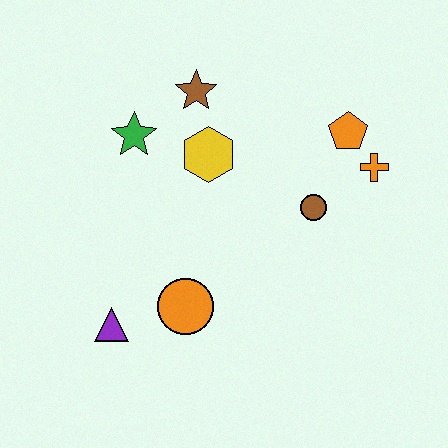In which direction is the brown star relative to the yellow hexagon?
The brown star is above the yellow hexagon.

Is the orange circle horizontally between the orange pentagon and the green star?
Yes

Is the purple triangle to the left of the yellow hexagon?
Yes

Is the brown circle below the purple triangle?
No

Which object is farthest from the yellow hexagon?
The purple triangle is farthest from the yellow hexagon.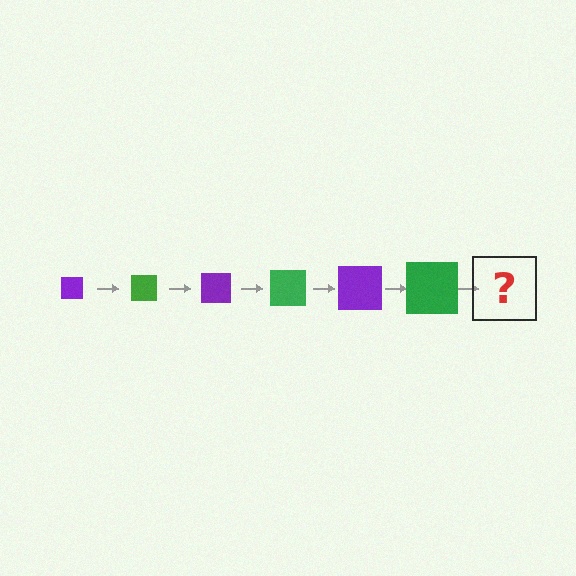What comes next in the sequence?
The next element should be a purple square, larger than the previous one.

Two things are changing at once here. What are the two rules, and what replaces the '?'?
The two rules are that the square grows larger each step and the color cycles through purple and green. The '?' should be a purple square, larger than the previous one.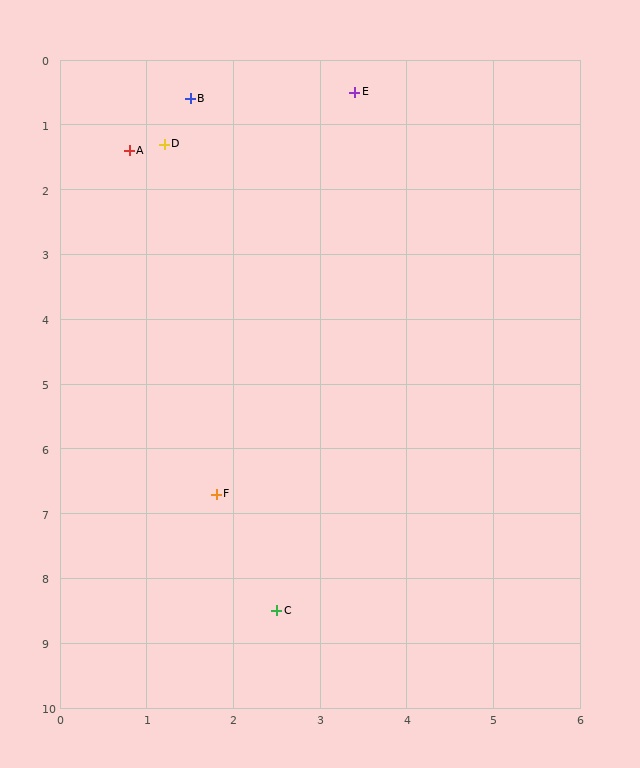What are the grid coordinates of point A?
Point A is at approximately (0.8, 1.4).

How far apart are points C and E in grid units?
Points C and E are about 8.1 grid units apart.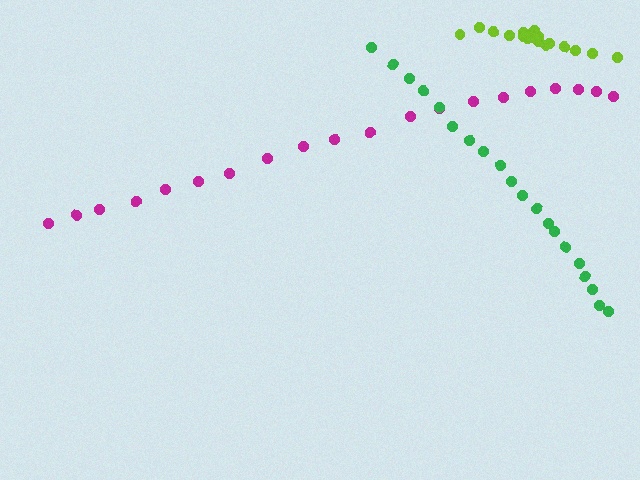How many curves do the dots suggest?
There are 3 distinct paths.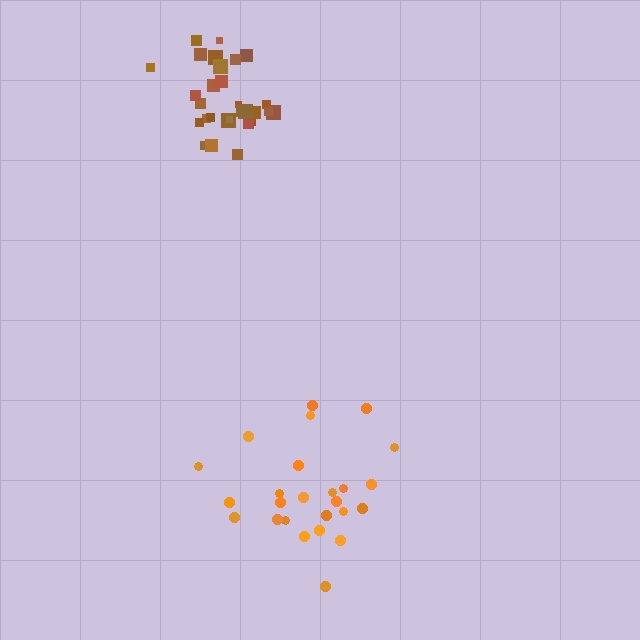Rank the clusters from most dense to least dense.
brown, orange.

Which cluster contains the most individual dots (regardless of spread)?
Brown (30).